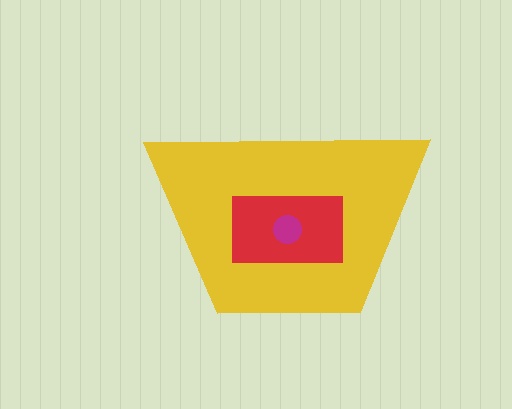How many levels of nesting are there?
3.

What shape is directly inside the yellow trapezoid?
The red rectangle.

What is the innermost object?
The magenta circle.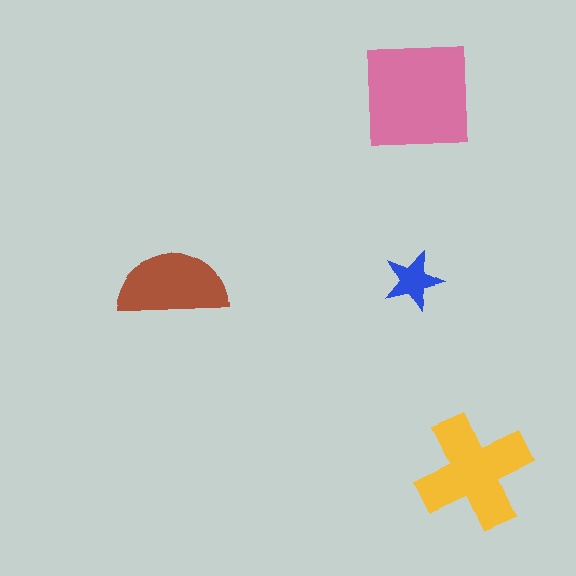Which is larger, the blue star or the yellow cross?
The yellow cross.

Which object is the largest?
The pink square.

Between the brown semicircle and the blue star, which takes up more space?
The brown semicircle.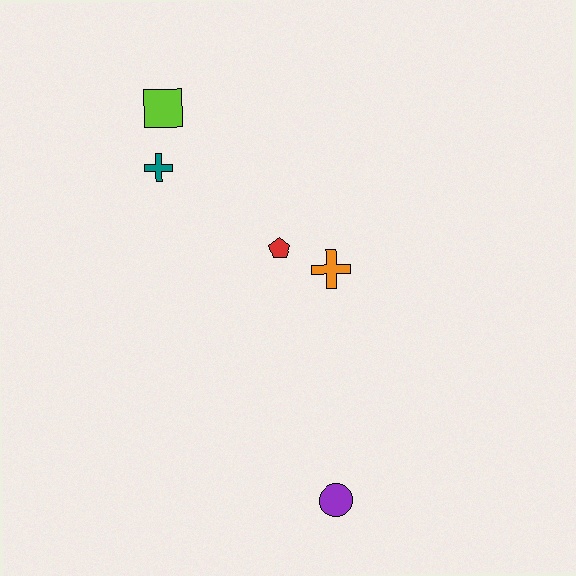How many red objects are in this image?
There is 1 red object.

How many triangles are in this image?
There are no triangles.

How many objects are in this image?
There are 5 objects.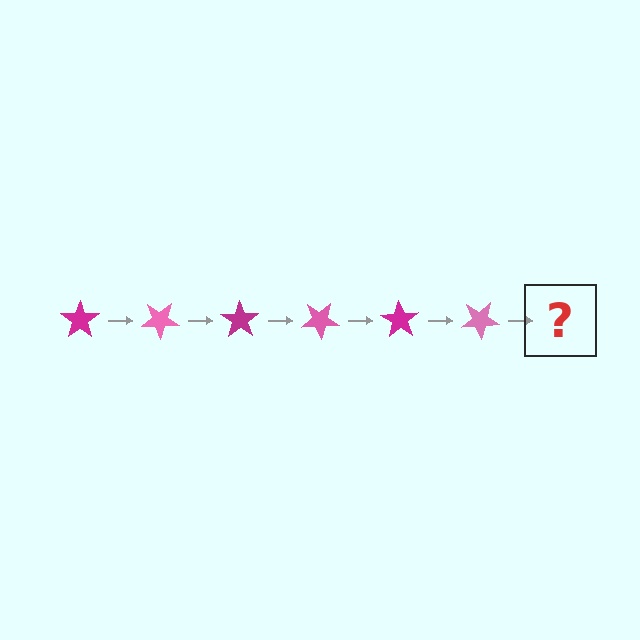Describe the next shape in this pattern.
It should be a magenta star, rotated 210 degrees from the start.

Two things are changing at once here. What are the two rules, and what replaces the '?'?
The two rules are that it rotates 35 degrees each step and the color cycles through magenta and pink. The '?' should be a magenta star, rotated 210 degrees from the start.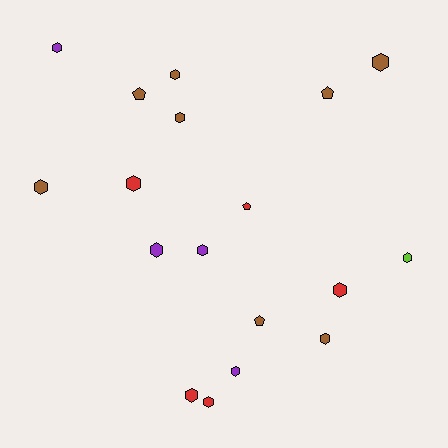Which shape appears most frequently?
Hexagon, with 14 objects.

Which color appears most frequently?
Brown, with 8 objects.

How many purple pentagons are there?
There are no purple pentagons.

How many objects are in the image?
There are 18 objects.